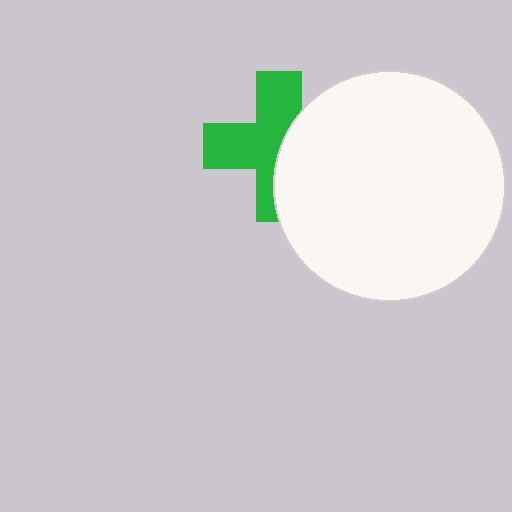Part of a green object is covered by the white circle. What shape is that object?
It is a cross.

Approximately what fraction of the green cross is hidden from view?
Roughly 41% of the green cross is hidden behind the white circle.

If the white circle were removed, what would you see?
You would see the complete green cross.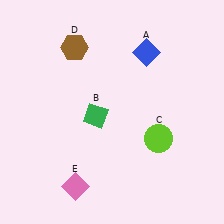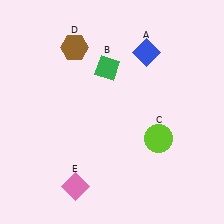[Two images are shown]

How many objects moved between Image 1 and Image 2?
1 object moved between the two images.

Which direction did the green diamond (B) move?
The green diamond (B) moved up.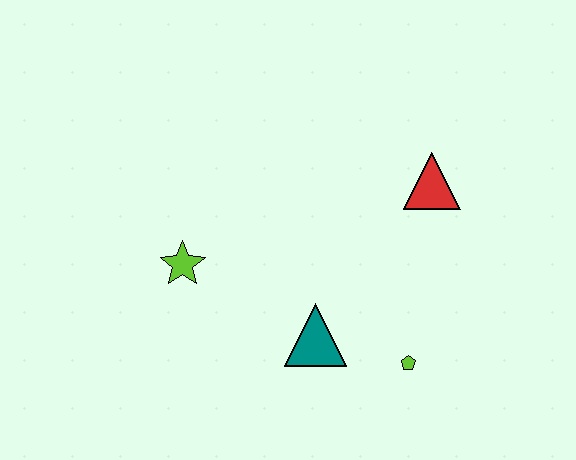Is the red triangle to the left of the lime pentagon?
No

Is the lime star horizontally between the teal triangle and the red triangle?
No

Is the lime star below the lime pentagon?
No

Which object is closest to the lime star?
The teal triangle is closest to the lime star.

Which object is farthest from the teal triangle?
The red triangle is farthest from the teal triangle.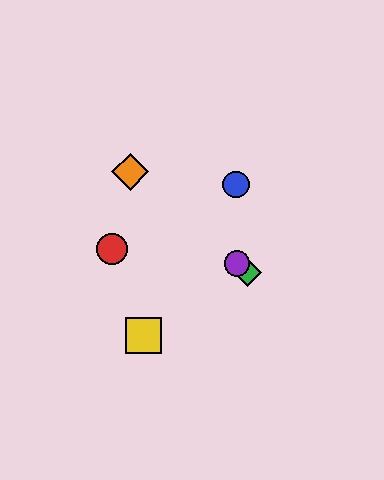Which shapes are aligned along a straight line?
The green diamond, the purple circle, the orange diamond are aligned along a straight line.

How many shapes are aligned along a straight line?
3 shapes (the green diamond, the purple circle, the orange diamond) are aligned along a straight line.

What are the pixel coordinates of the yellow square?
The yellow square is at (144, 336).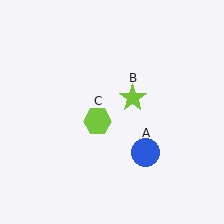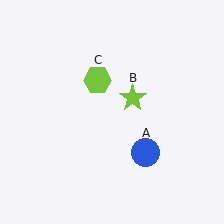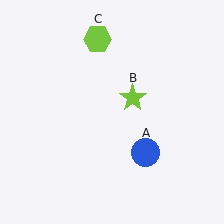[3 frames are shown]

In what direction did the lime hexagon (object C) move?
The lime hexagon (object C) moved up.